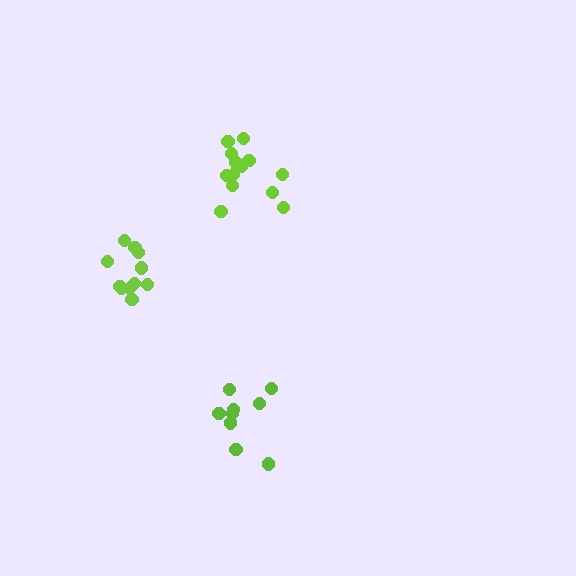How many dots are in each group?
Group 1: 14 dots, Group 2: 9 dots, Group 3: 11 dots (34 total).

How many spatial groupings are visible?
There are 3 spatial groupings.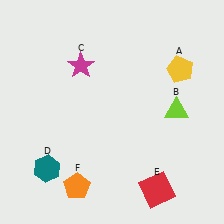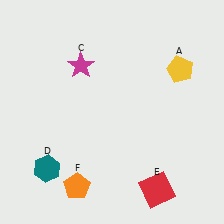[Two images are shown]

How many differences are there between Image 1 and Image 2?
There is 1 difference between the two images.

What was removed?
The lime triangle (B) was removed in Image 2.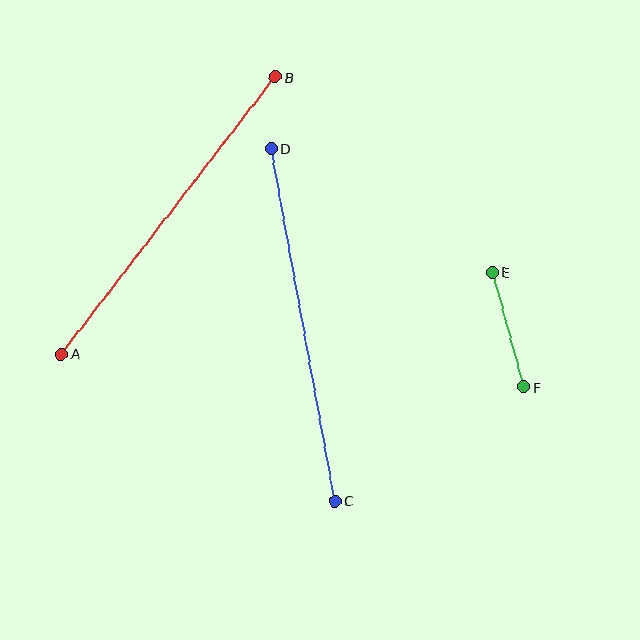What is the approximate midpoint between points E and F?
The midpoint is at approximately (508, 330) pixels.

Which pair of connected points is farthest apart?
Points C and D are farthest apart.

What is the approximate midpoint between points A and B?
The midpoint is at approximately (168, 216) pixels.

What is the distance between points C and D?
The distance is approximately 358 pixels.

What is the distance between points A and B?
The distance is approximately 350 pixels.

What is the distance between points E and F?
The distance is approximately 119 pixels.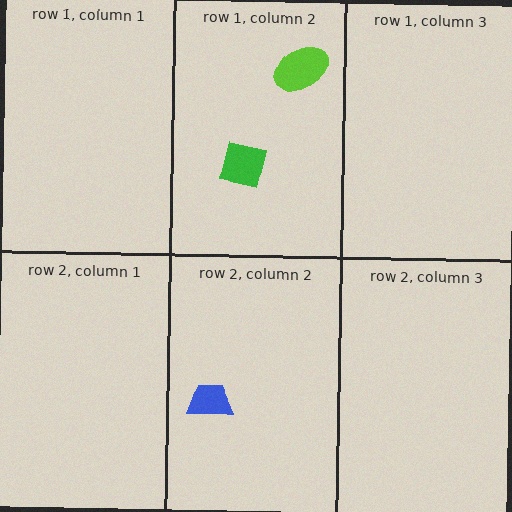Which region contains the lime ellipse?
The row 1, column 2 region.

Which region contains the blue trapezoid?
The row 2, column 2 region.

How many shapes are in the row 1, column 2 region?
2.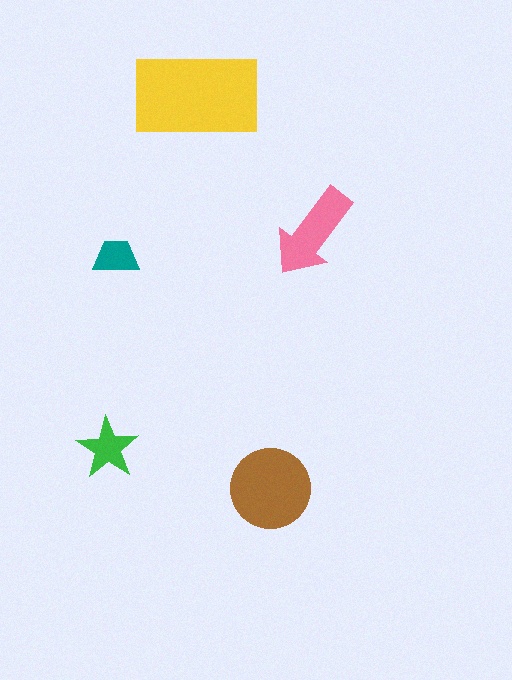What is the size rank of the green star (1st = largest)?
4th.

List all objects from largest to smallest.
The yellow rectangle, the brown circle, the pink arrow, the green star, the teal trapezoid.